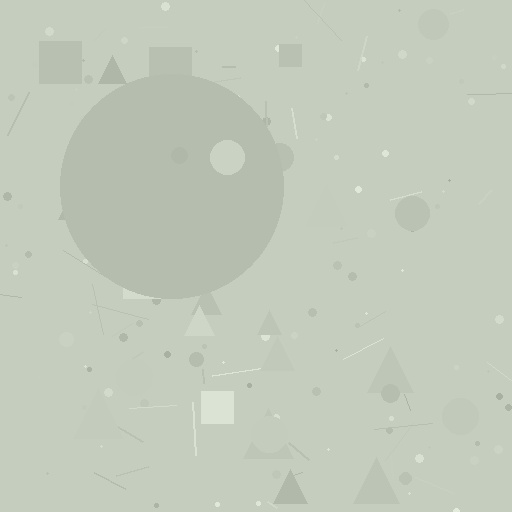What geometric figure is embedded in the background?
A circle is embedded in the background.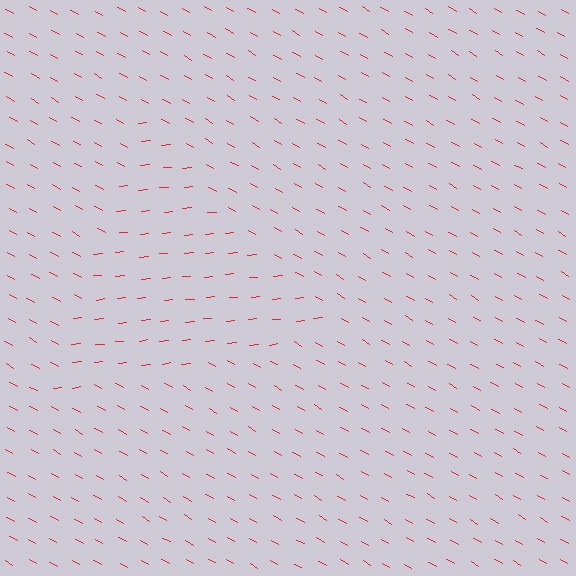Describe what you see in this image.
The image is filled with small red line segments. A triangle region in the image has lines oriented differently from the surrounding lines, creating a visible texture boundary.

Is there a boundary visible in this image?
Yes, there is a texture boundary formed by a change in line orientation.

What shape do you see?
I see a triangle.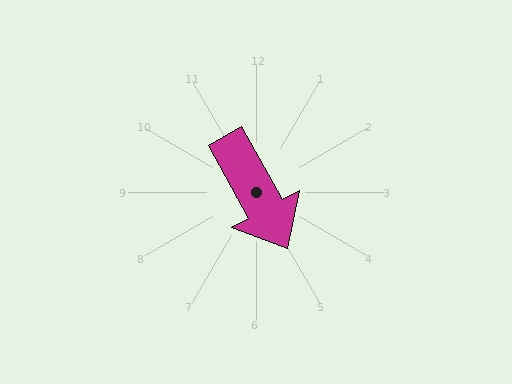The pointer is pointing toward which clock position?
Roughly 5 o'clock.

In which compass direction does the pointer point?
Southeast.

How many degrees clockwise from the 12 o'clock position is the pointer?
Approximately 151 degrees.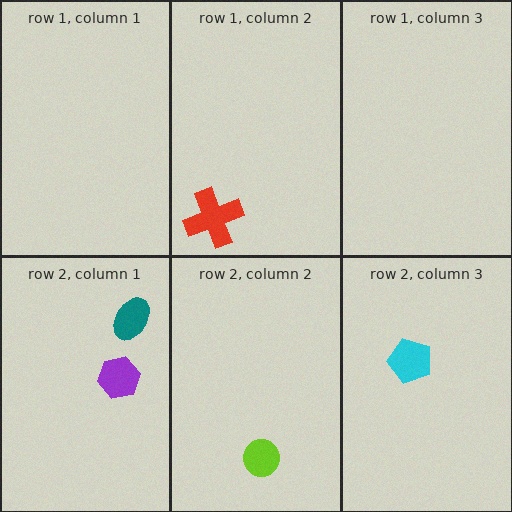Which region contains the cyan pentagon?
The row 2, column 3 region.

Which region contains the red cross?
The row 1, column 2 region.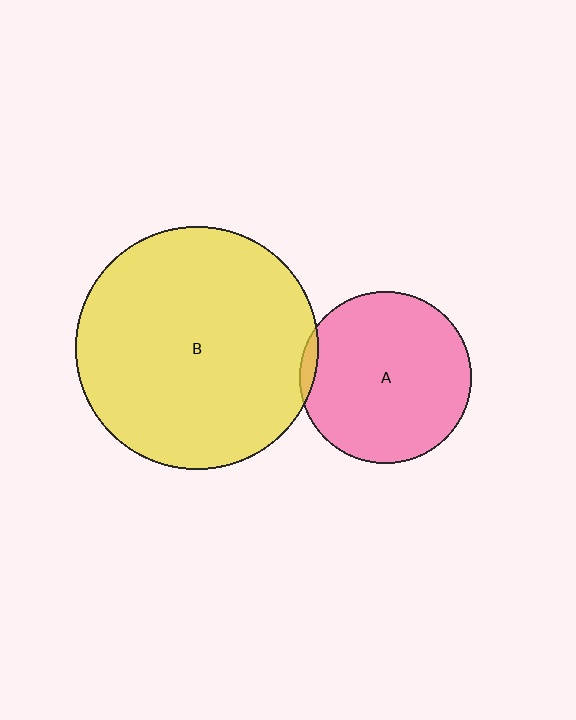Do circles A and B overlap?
Yes.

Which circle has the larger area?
Circle B (yellow).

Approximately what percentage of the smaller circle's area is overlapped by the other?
Approximately 5%.